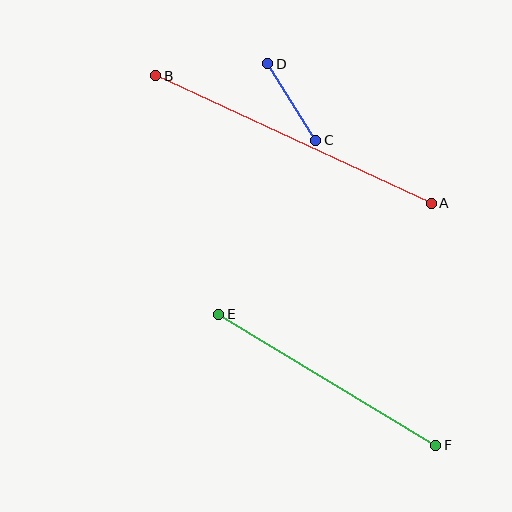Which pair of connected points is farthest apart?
Points A and B are farthest apart.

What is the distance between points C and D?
The distance is approximately 90 pixels.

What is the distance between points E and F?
The distance is approximately 253 pixels.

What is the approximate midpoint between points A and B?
The midpoint is at approximately (293, 140) pixels.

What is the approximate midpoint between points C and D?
The midpoint is at approximately (292, 102) pixels.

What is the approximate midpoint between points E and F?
The midpoint is at approximately (327, 380) pixels.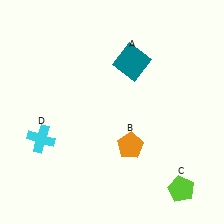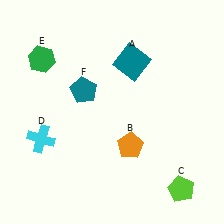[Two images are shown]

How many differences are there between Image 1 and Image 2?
There are 2 differences between the two images.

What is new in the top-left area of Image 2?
A green hexagon (E) was added in the top-left area of Image 2.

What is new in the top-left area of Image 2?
A teal pentagon (F) was added in the top-left area of Image 2.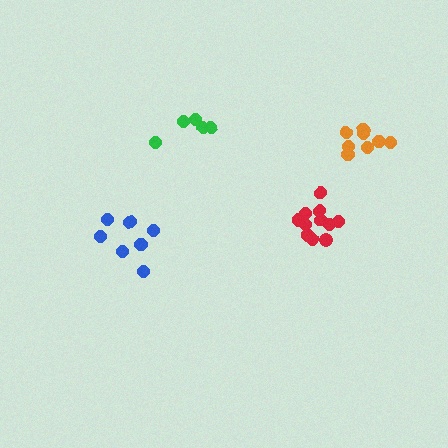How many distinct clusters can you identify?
There are 4 distinct clusters.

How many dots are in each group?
Group 1: 8 dots, Group 2: 5 dots, Group 3: 7 dots, Group 4: 11 dots (31 total).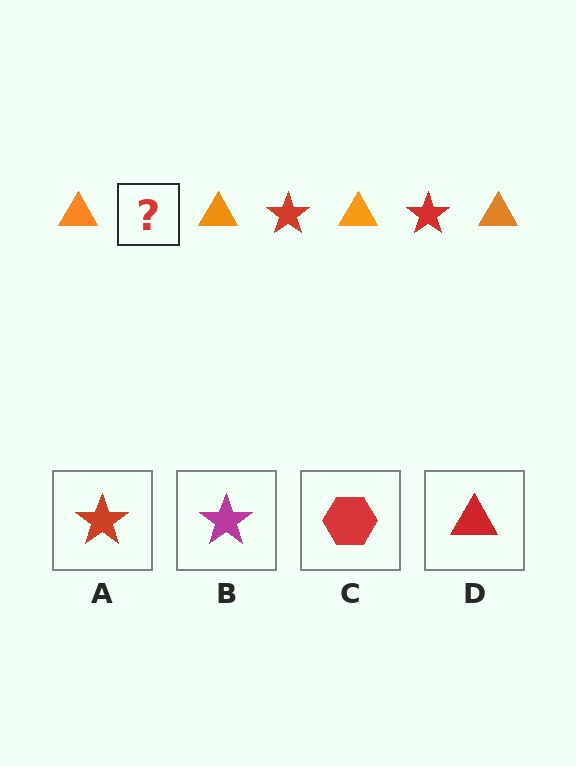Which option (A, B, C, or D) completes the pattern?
A.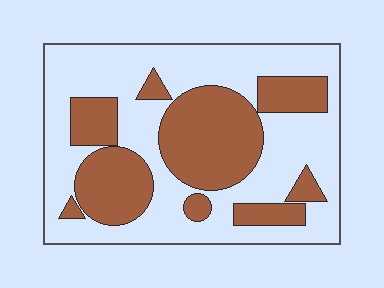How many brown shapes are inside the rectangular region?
9.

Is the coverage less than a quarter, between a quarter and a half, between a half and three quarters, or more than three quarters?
Between a quarter and a half.